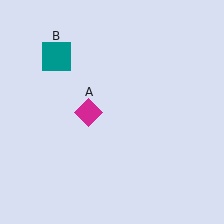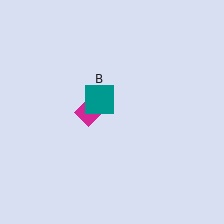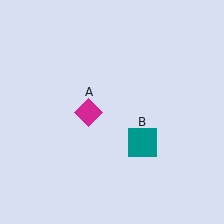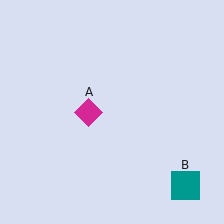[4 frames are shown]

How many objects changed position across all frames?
1 object changed position: teal square (object B).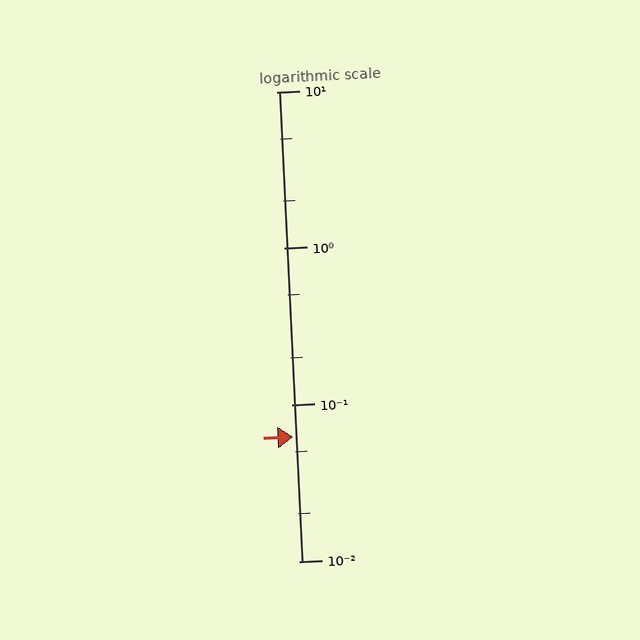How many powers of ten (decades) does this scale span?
The scale spans 3 decades, from 0.01 to 10.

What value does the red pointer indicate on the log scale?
The pointer indicates approximately 0.062.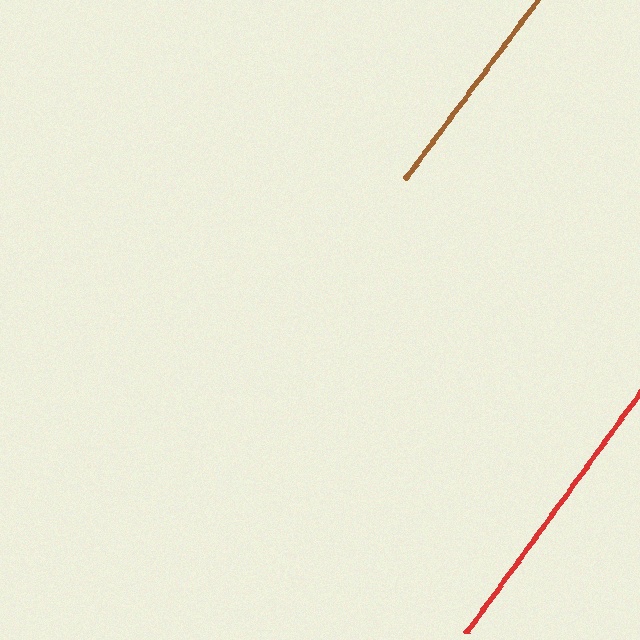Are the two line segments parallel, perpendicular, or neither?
Parallel — their directions differ by only 0.5°.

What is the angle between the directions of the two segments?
Approximately 0 degrees.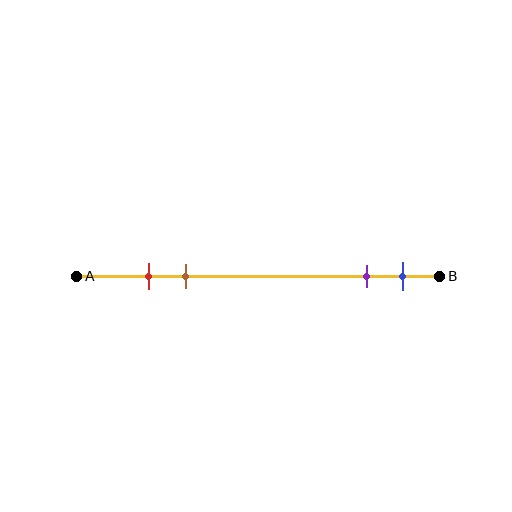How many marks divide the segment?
There are 4 marks dividing the segment.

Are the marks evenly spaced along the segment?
No, the marks are not evenly spaced.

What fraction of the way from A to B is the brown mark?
The brown mark is approximately 30% (0.3) of the way from A to B.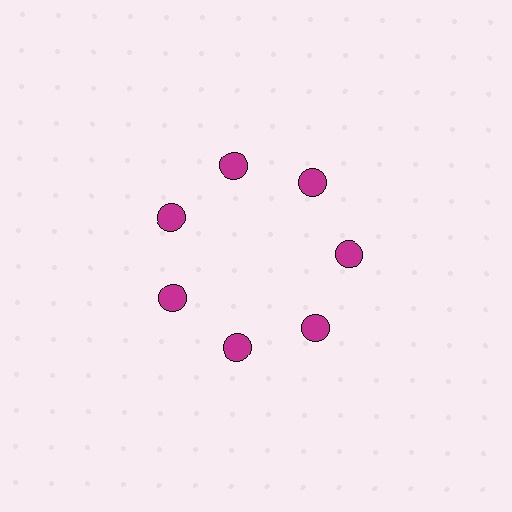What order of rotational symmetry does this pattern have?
This pattern has 7-fold rotational symmetry.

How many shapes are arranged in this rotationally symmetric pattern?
There are 7 shapes, arranged in 7 groups of 1.